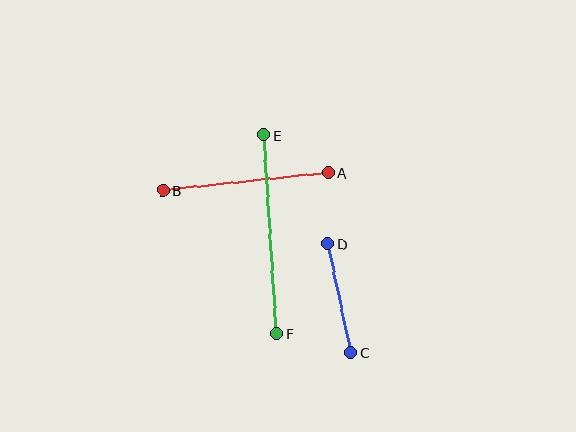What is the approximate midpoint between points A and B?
The midpoint is at approximately (246, 182) pixels.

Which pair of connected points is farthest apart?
Points E and F are farthest apart.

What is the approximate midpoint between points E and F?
The midpoint is at approximately (270, 234) pixels.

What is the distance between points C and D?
The distance is approximately 111 pixels.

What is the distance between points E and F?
The distance is approximately 199 pixels.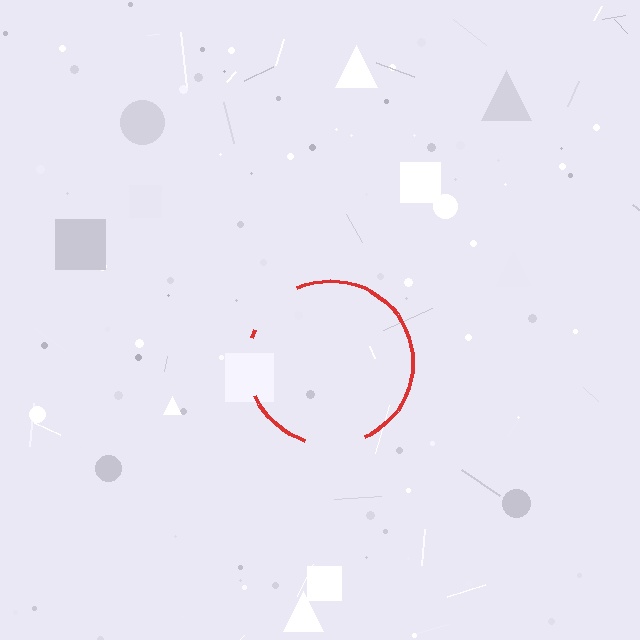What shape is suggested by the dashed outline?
The dashed outline suggests a circle.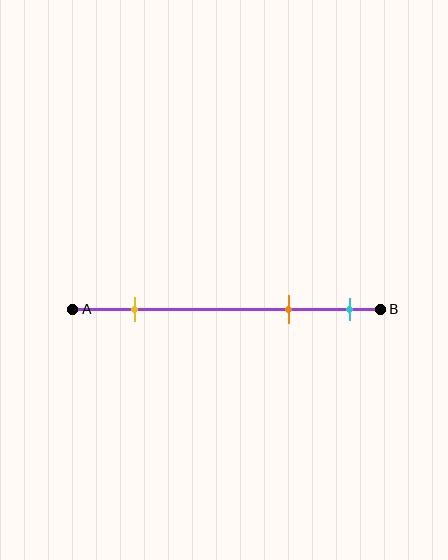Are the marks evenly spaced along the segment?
No, the marks are not evenly spaced.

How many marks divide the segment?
There are 3 marks dividing the segment.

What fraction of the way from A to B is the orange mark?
The orange mark is approximately 70% (0.7) of the way from A to B.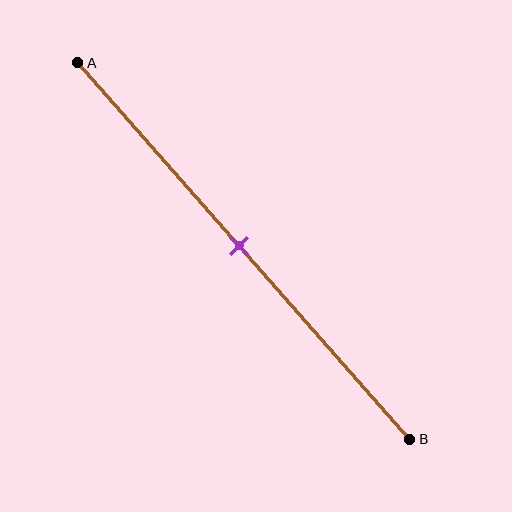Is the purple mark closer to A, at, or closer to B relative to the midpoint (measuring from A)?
The purple mark is approximately at the midpoint of segment AB.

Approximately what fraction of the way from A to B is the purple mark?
The purple mark is approximately 50% of the way from A to B.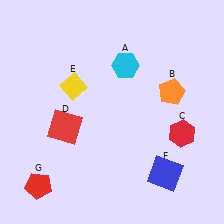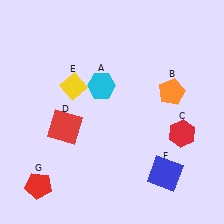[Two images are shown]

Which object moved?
The cyan hexagon (A) moved left.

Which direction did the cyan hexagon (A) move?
The cyan hexagon (A) moved left.